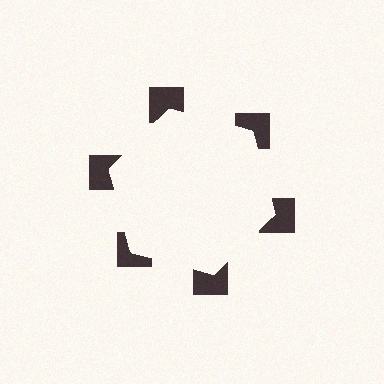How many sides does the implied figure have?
6 sides.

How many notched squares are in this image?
There are 6 — one at each vertex of the illusory hexagon.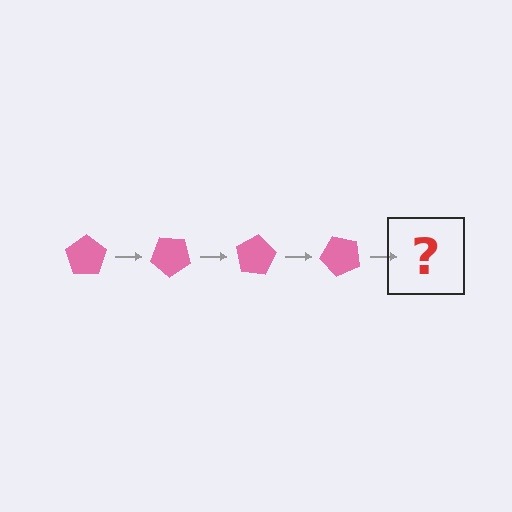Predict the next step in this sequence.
The next step is a pink pentagon rotated 160 degrees.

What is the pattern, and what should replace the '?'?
The pattern is that the pentagon rotates 40 degrees each step. The '?' should be a pink pentagon rotated 160 degrees.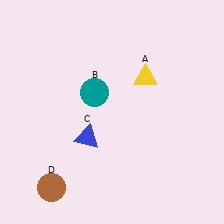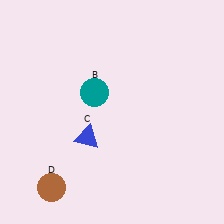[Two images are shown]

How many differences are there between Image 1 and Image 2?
There is 1 difference between the two images.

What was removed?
The yellow triangle (A) was removed in Image 2.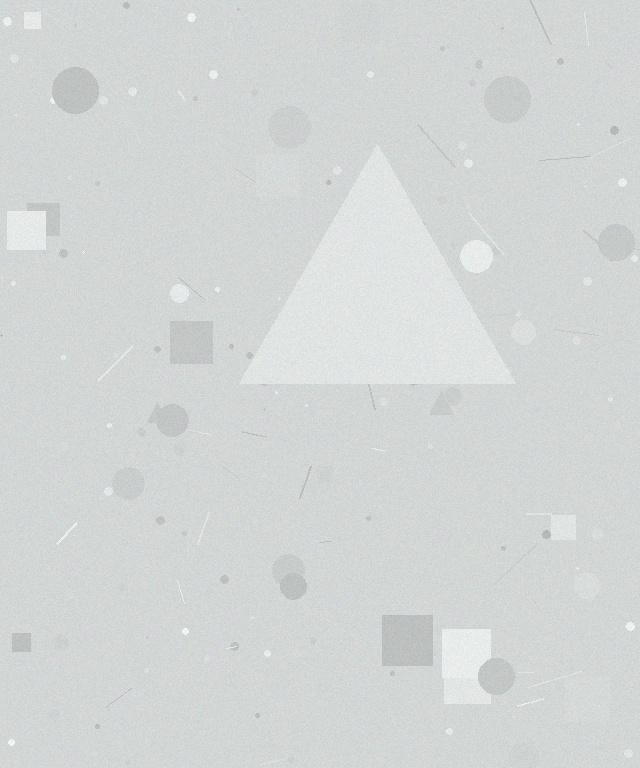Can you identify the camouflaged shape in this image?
The camouflaged shape is a triangle.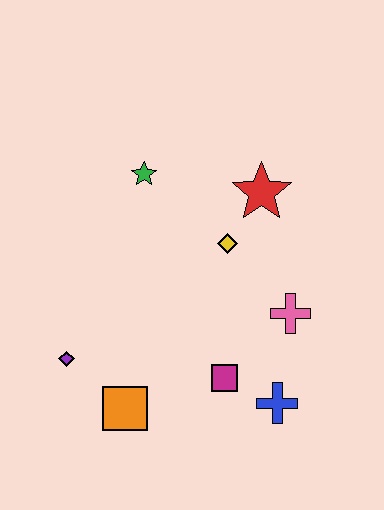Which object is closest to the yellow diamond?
The red star is closest to the yellow diamond.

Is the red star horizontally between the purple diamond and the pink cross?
Yes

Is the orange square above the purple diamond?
No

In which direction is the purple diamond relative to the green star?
The purple diamond is below the green star.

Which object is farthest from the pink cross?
The purple diamond is farthest from the pink cross.